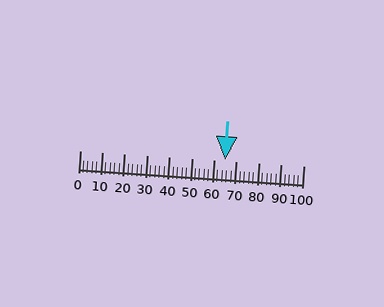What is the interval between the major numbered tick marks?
The major tick marks are spaced 10 units apart.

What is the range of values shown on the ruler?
The ruler shows values from 0 to 100.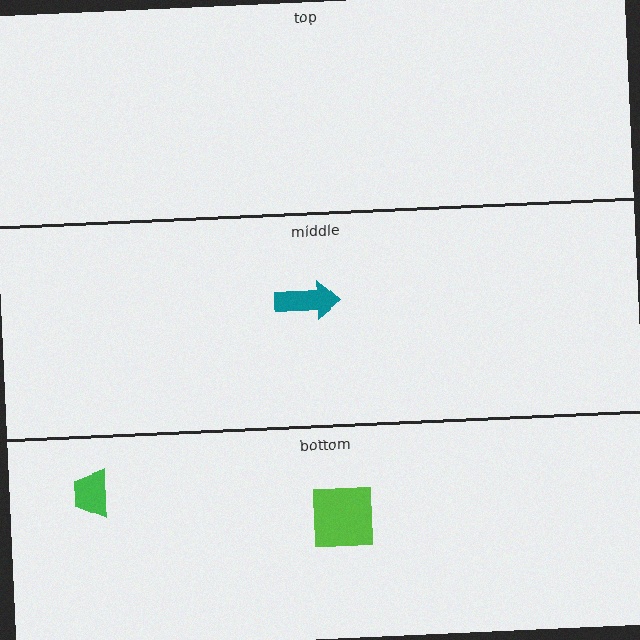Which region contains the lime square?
The bottom region.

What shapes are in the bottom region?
The green trapezoid, the lime square.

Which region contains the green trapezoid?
The bottom region.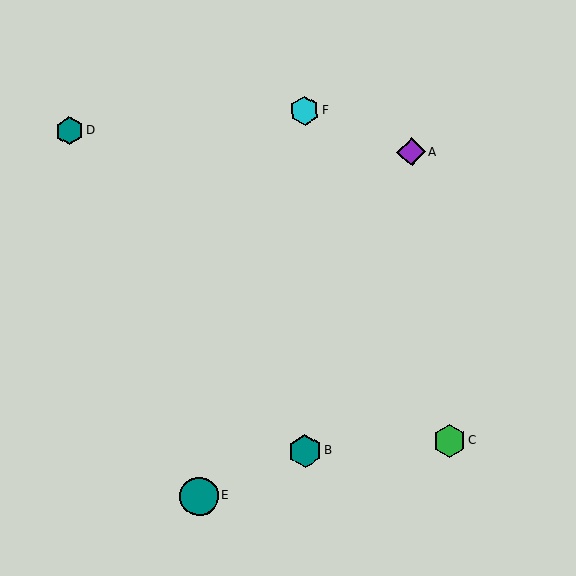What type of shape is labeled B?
Shape B is a teal hexagon.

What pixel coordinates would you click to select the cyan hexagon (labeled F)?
Click at (305, 111) to select the cyan hexagon F.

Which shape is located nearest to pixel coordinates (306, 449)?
The teal hexagon (labeled B) at (305, 451) is nearest to that location.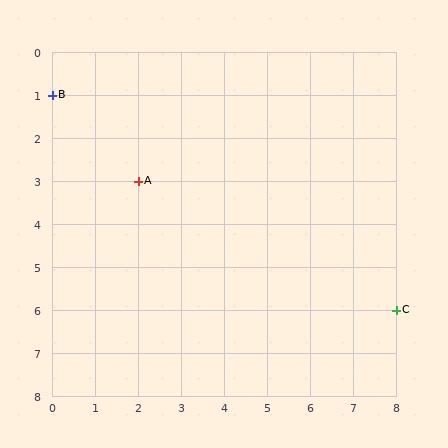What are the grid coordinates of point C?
Point C is at grid coordinates (8, 6).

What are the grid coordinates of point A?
Point A is at grid coordinates (2, 3).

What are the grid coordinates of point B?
Point B is at grid coordinates (0, 1).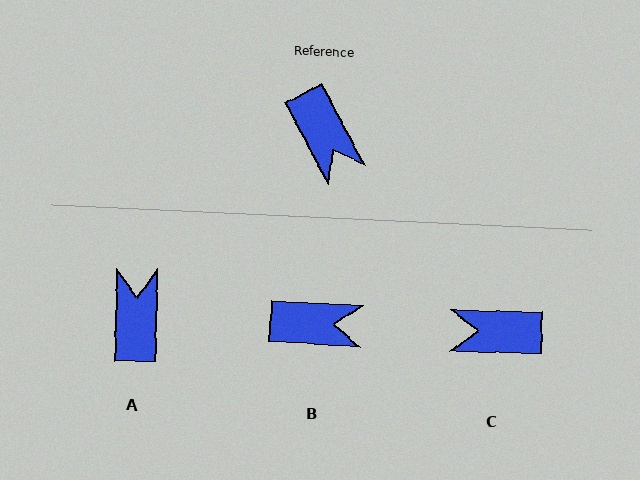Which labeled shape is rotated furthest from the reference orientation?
A, about 151 degrees away.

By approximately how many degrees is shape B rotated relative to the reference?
Approximately 59 degrees counter-clockwise.